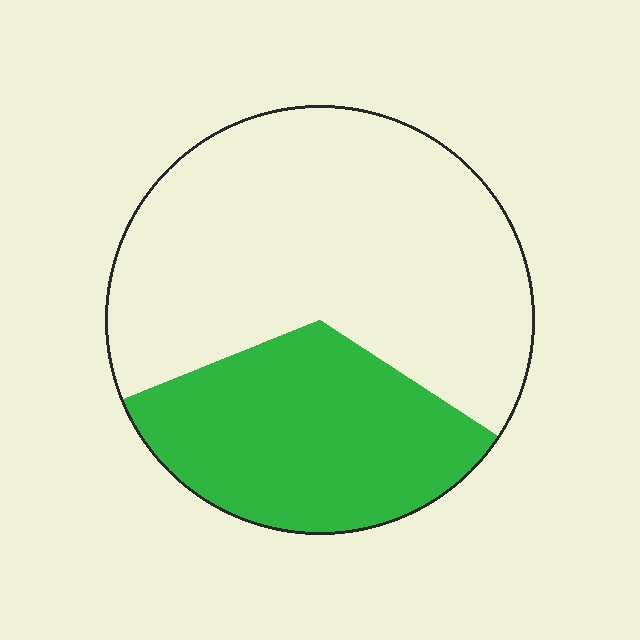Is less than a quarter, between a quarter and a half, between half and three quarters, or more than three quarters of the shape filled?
Between a quarter and a half.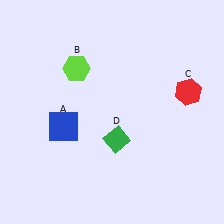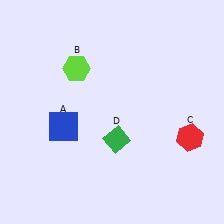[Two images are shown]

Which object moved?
The red hexagon (C) moved down.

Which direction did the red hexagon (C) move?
The red hexagon (C) moved down.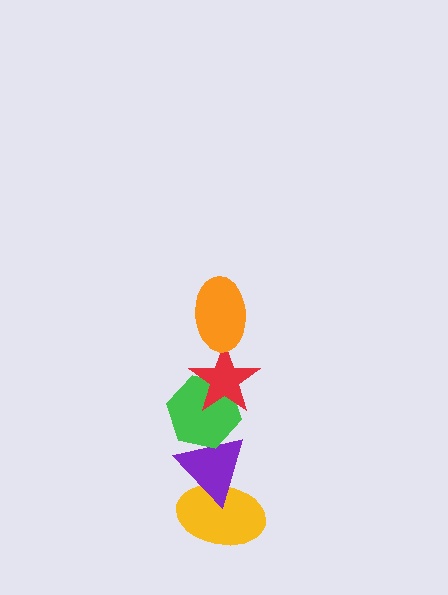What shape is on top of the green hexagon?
The red star is on top of the green hexagon.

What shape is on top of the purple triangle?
The green hexagon is on top of the purple triangle.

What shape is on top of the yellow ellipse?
The purple triangle is on top of the yellow ellipse.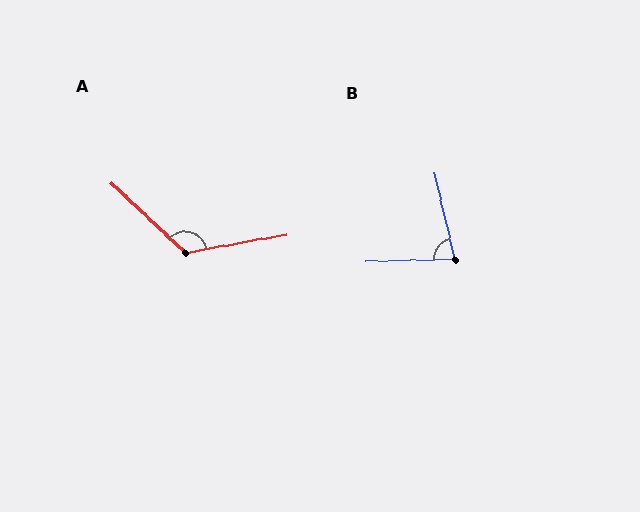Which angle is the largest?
A, at approximately 127 degrees.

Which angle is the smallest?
B, at approximately 78 degrees.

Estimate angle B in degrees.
Approximately 78 degrees.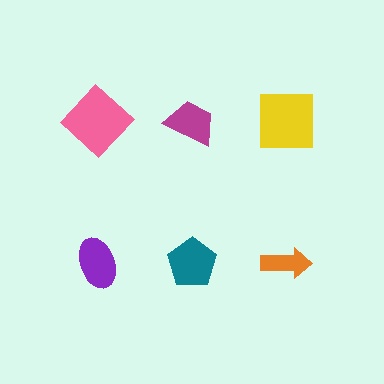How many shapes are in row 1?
3 shapes.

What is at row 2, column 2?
A teal pentagon.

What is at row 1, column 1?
A pink diamond.